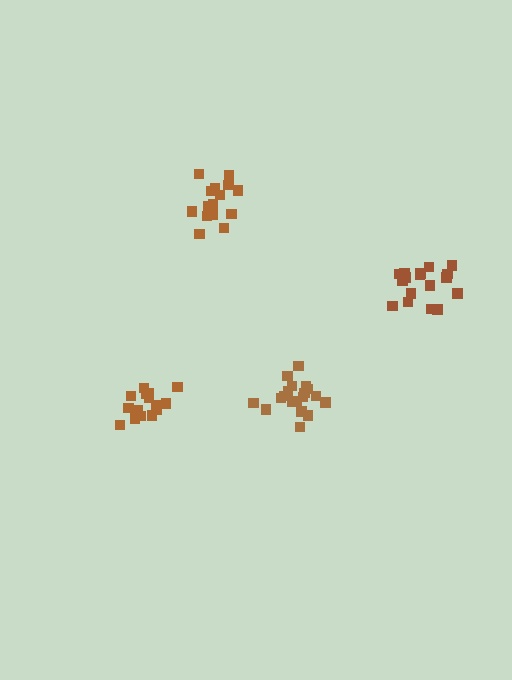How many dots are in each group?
Group 1: 16 dots, Group 2: 16 dots, Group 3: 19 dots, Group 4: 17 dots (68 total).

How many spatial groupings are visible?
There are 4 spatial groupings.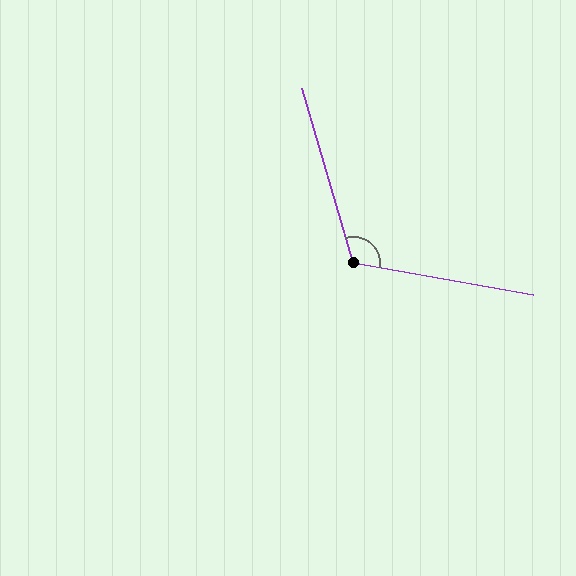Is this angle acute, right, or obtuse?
It is obtuse.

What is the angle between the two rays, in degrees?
Approximately 116 degrees.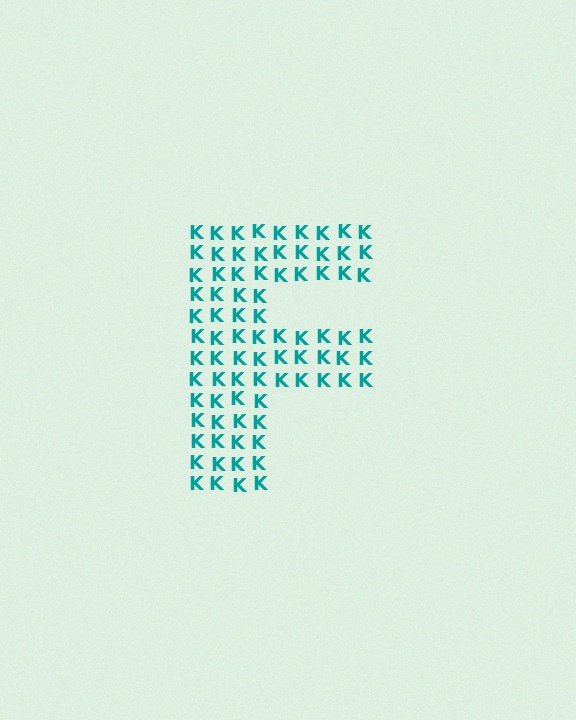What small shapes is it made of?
It is made of small letter K's.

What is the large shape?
The large shape is the letter F.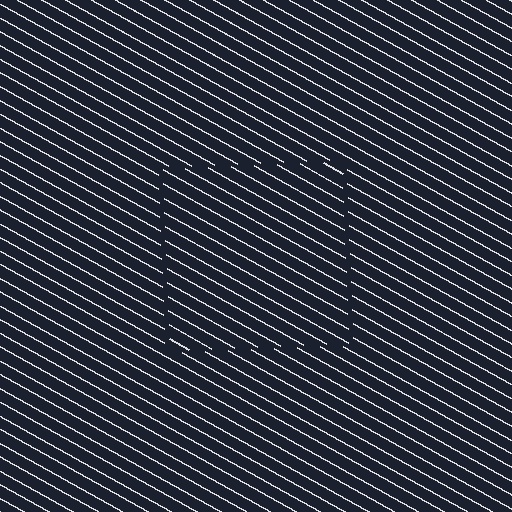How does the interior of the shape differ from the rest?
The interior of the shape contains the same grating, shifted by half a period — the contour is defined by the phase discontinuity where line-ends from the inner and outer gratings abut.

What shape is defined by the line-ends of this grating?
An illusory square. The interior of the shape contains the same grating, shifted by half a period — the contour is defined by the phase discontinuity where line-ends from the inner and outer gratings abut.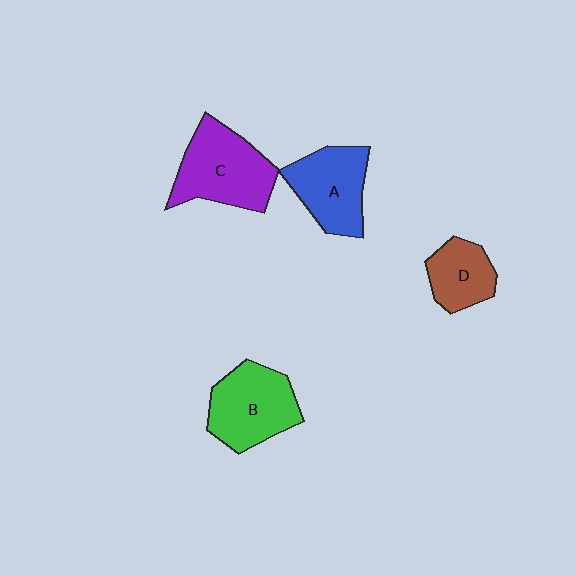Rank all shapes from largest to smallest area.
From largest to smallest: C (purple), B (green), A (blue), D (brown).